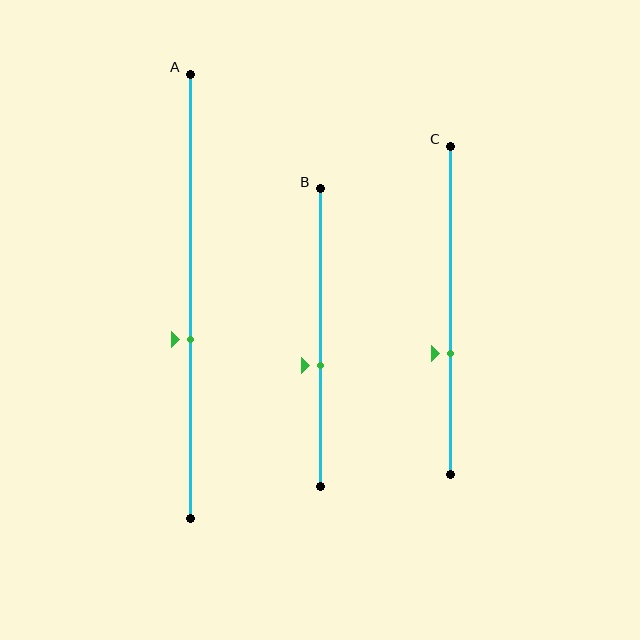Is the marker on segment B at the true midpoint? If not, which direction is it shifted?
No, the marker on segment B is shifted downward by about 9% of the segment length.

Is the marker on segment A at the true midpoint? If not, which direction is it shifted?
No, the marker on segment A is shifted downward by about 10% of the segment length.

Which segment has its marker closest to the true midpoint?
Segment B has its marker closest to the true midpoint.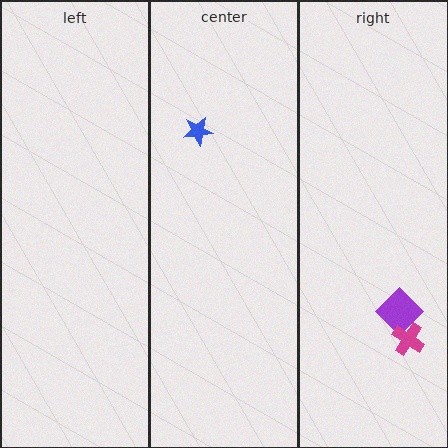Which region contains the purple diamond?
The right region.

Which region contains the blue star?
The center region.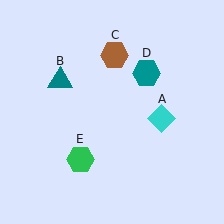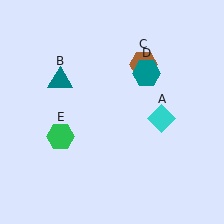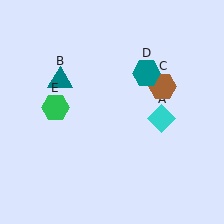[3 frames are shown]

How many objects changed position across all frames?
2 objects changed position: brown hexagon (object C), green hexagon (object E).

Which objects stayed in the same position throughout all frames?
Cyan diamond (object A) and teal triangle (object B) and teal hexagon (object D) remained stationary.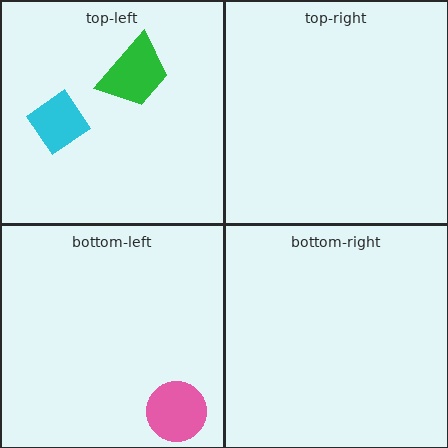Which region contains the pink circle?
The bottom-left region.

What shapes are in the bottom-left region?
The pink circle.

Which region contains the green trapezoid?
The top-left region.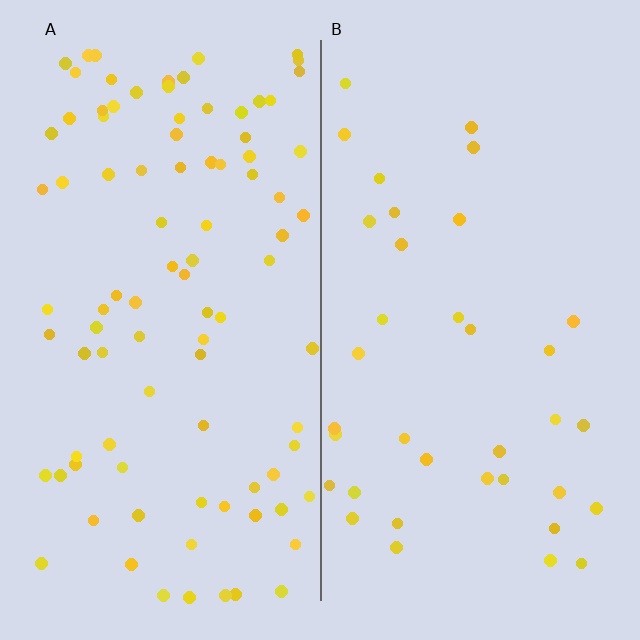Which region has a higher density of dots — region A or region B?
A (the left).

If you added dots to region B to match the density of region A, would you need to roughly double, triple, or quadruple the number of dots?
Approximately triple.